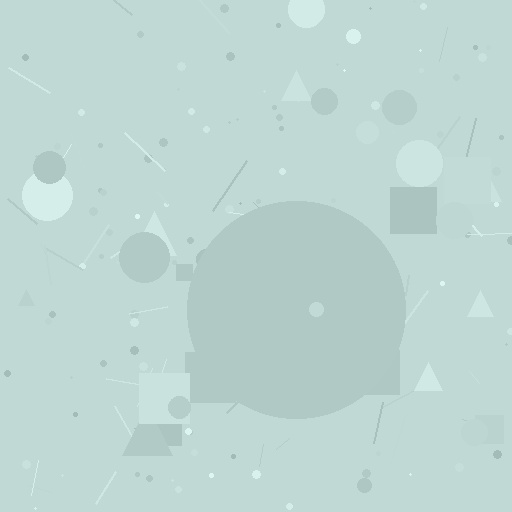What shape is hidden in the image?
A circle is hidden in the image.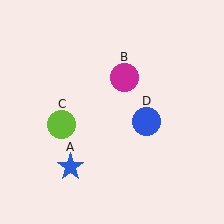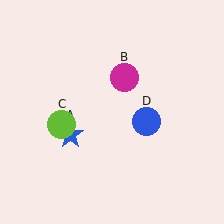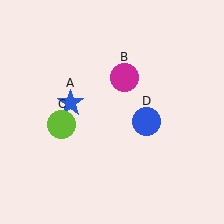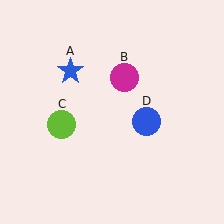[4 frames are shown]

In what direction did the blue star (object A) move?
The blue star (object A) moved up.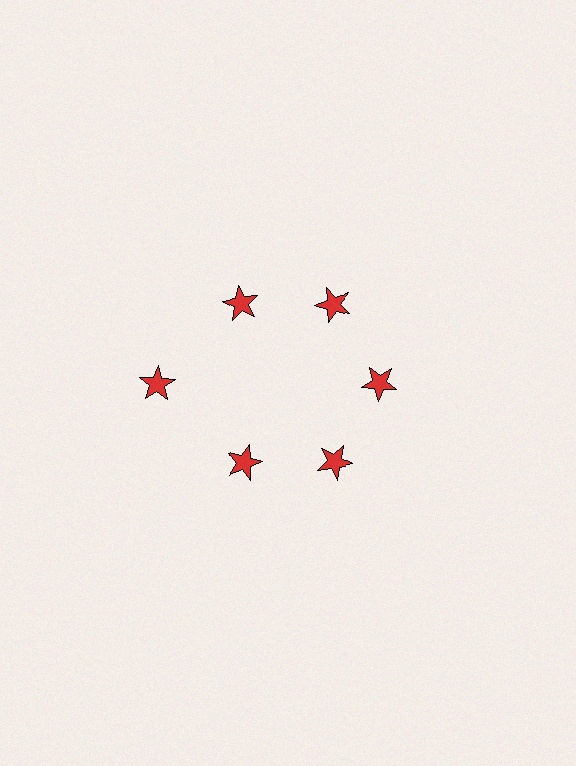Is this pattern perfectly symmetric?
No. The 6 red stars are arranged in a ring, but one element near the 9 o'clock position is pushed outward from the center, breaking the 6-fold rotational symmetry.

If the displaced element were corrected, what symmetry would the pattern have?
It would have 6-fold rotational symmetry — the pattern would map onto itself every 60 degrees.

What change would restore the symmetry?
The symmetry would be restored by moving it inward, back onto the ring so that all 6 stars sit at equal angles and equal distance from the center.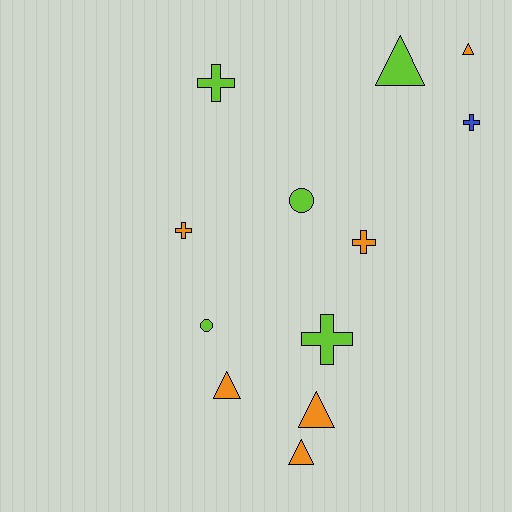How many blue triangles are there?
There are no blue triangles.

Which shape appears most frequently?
Triangle, with 5 objects.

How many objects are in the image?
There are 12 objects.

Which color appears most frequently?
Orange, with 6 objects.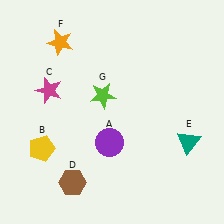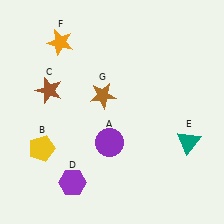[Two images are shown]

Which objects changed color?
C changed from magenta to brown. D changed from brown to purple. G changed from lime to brown.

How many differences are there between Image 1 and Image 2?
There are 3 differences between the two images.